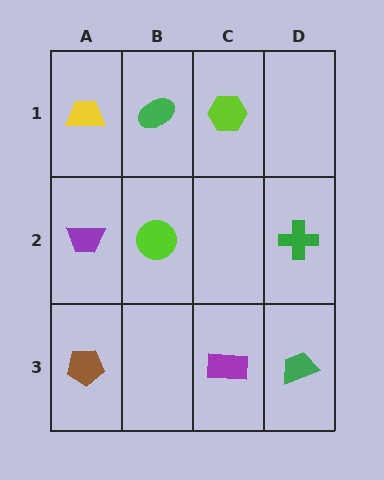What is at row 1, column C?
A lime hexagon.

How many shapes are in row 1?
3 shapes.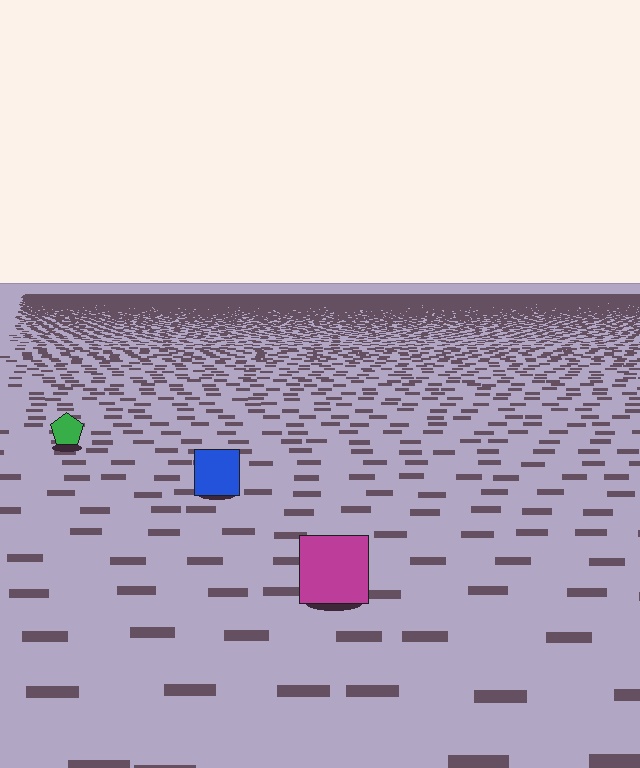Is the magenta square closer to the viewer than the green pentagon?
Yes. The magenta square is closer — you can tell from the texture gradient: the ground texture is coarser near it.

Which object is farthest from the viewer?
The green pentagon is farthest from the viewer. It appears smaller and the ground texture around it is denser.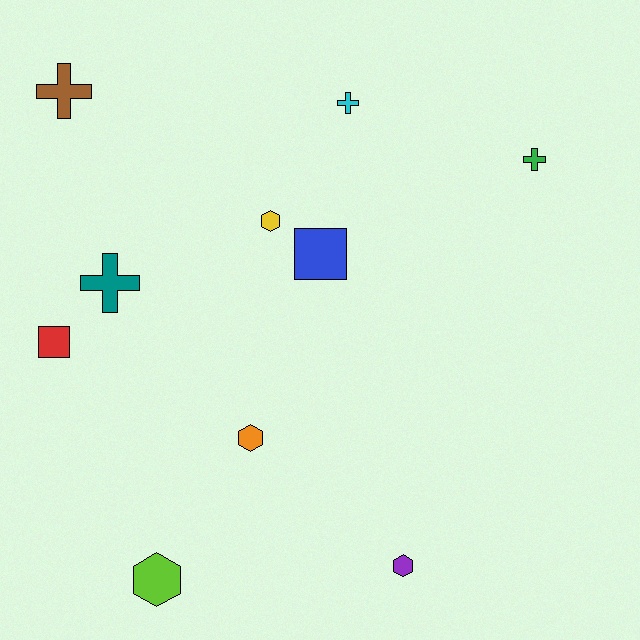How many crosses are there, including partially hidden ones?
There are 4 crosses.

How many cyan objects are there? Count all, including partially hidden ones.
There is 1 cyan object.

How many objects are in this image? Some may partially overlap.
There are 10 objects.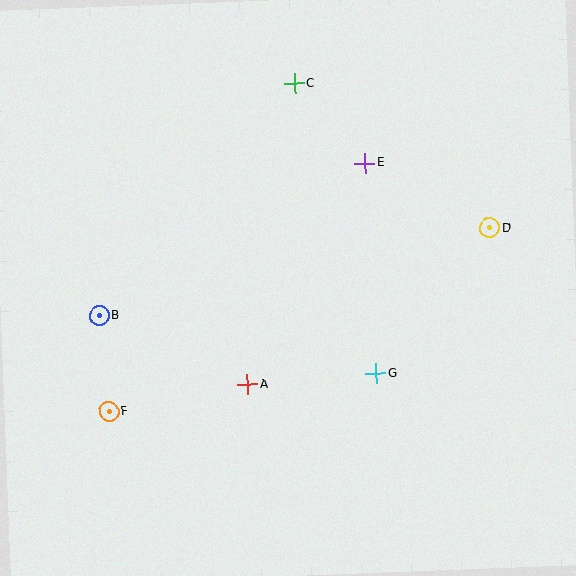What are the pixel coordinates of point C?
Point C is at (294, 83).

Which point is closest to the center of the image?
Point A at (247, 384) is closest to the center.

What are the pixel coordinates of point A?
Point A is at (247, 384).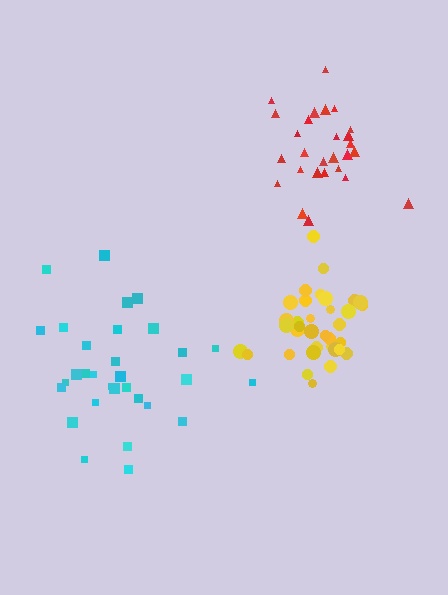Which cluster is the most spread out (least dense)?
Cyan.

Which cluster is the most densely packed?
Yellow.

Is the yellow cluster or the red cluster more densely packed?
Yellow.